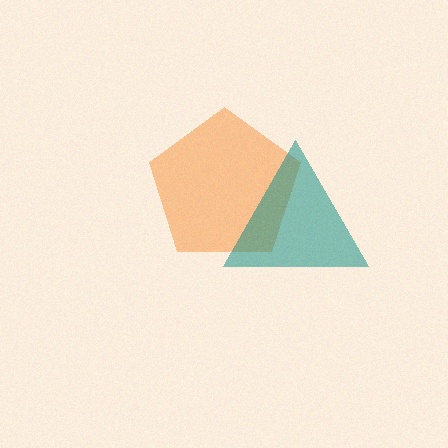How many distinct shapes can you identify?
There are 2 distinct shapes: an orange pentagon, a teal triangle.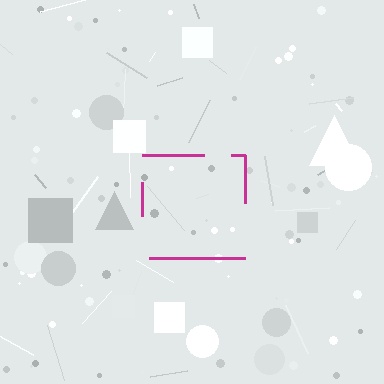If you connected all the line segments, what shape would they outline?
They would outline a square.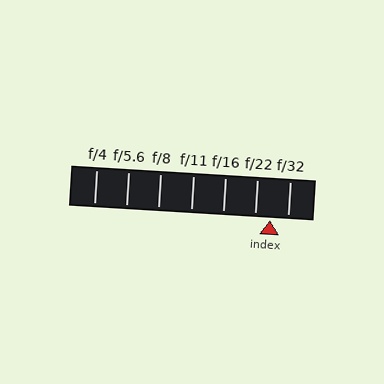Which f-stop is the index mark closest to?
The index mark is closest to f/22.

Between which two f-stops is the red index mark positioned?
The index mark is between f/22 and f/32.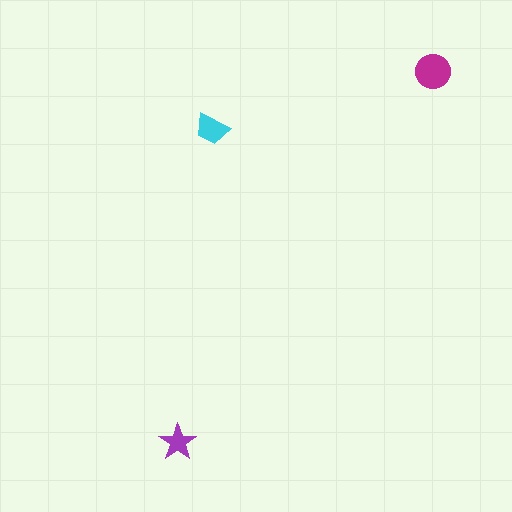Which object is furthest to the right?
The magenta circle is rightmost.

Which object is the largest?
The magenta circle.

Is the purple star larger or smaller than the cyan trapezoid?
Smaller.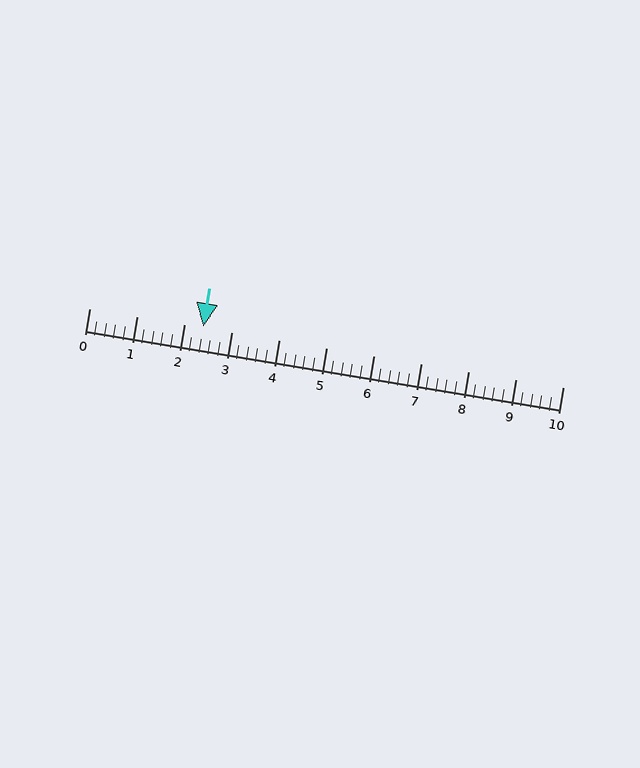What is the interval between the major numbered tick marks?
The major tick marks are spaced 1 units apart.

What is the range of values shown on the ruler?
The ruler shows values from 0 to 10.